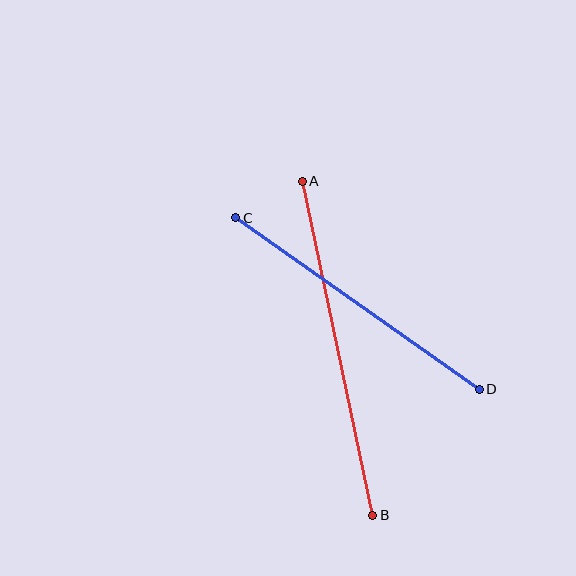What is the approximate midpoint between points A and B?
The midpoint is at approximately (337, 348) pixels.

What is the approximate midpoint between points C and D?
The midpoint is at approximately (357, 303) pixels.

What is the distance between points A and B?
The distance is approximately 341 pixels.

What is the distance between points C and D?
The distance is approximately 298 pixels.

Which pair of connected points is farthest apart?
Points A and B are farthest apart.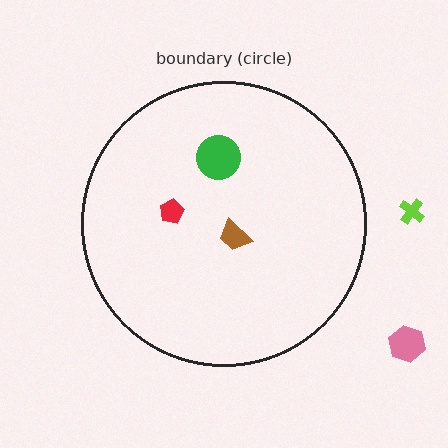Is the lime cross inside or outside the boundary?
Outside.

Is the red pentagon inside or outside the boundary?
Inside.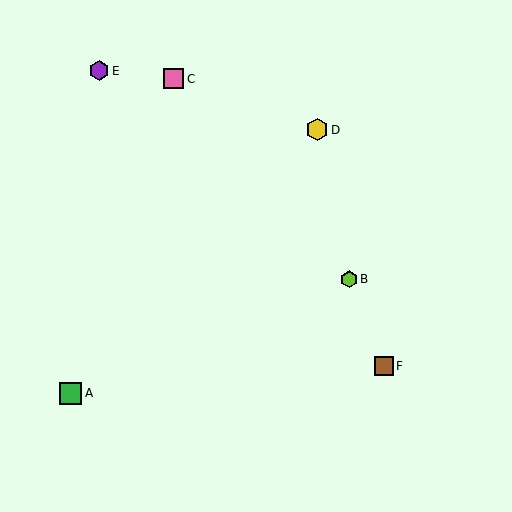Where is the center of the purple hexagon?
The center of the purple hexagon is at (99, 71).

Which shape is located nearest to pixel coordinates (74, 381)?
The green square (labeled A) at (71, 393) is nearest to that location.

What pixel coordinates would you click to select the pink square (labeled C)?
Click at (174, 79) to select the pink square C.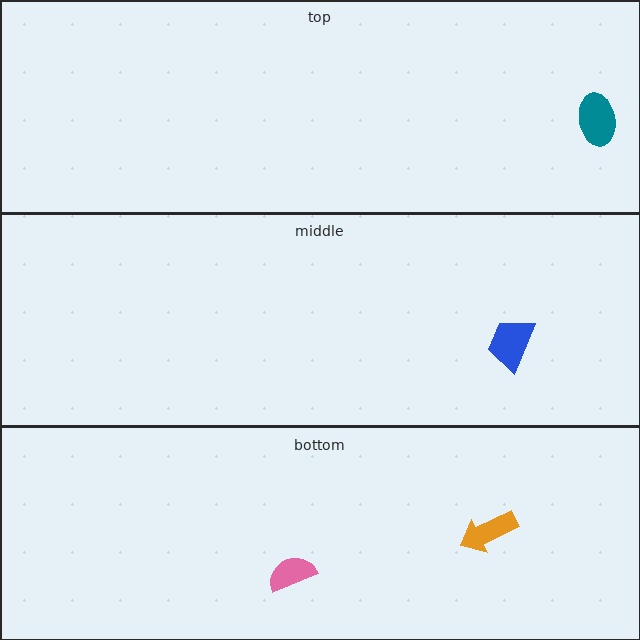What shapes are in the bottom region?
The pink semicircle, the orange arrow.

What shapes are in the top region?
The teal ellipse.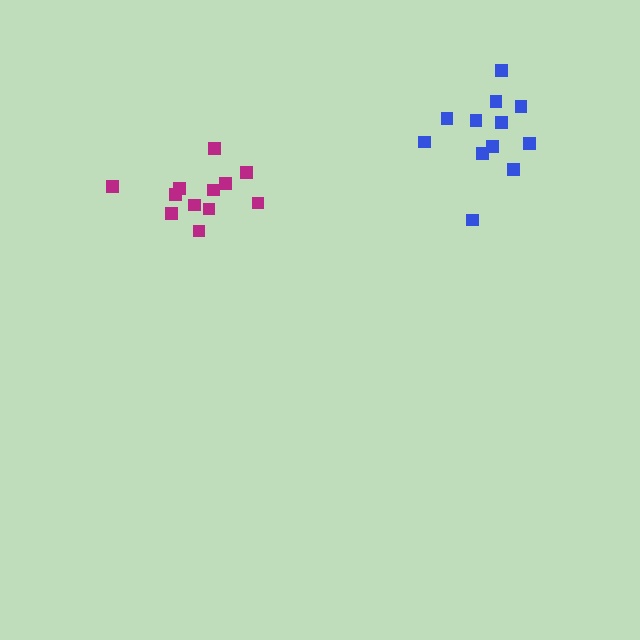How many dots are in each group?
Group 1: 12 dots, Group 2: 12 dots (24 total).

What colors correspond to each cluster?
The clusters are colored: magenta, blue.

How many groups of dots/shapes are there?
There are 2 groups.